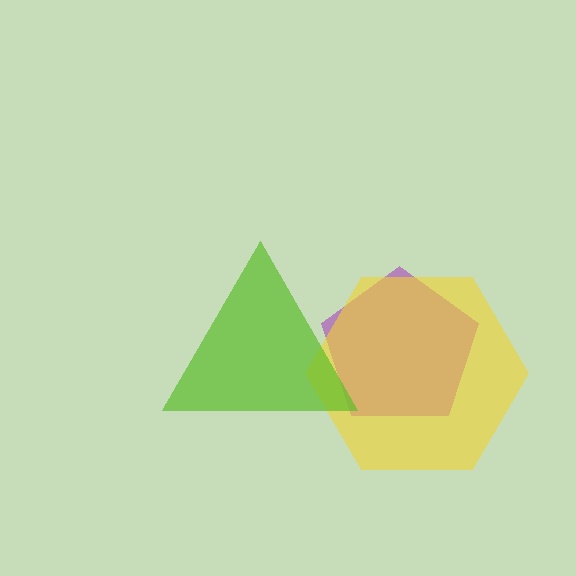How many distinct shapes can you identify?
There are 3 distinct shapes: a purple pentagon, a yellow hexagon, a lime triangle.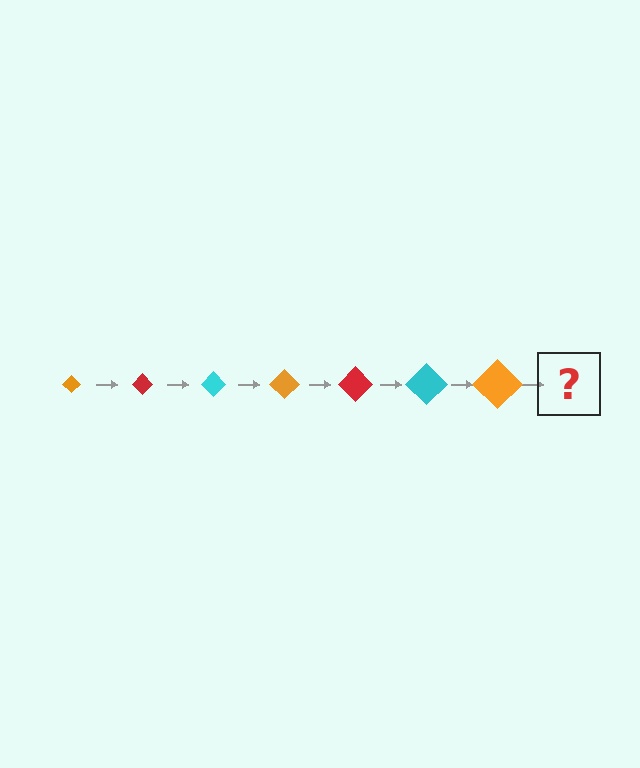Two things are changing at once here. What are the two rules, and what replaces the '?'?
The two rules are that the diamond grows larger each step and the color cycles through orange, red, and cyan. The '?' should be a red diamond, larger than the previous one.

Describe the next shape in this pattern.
It should be a red diamond, larger than the previous one.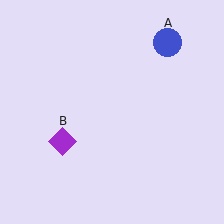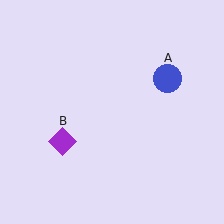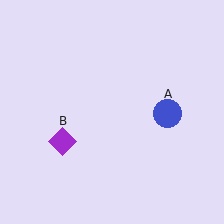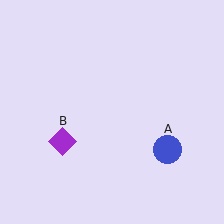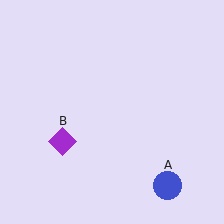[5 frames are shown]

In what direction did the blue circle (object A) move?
The blue circle (object A) moved down.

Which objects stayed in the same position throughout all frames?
Purple diamond (object B) remained stationary.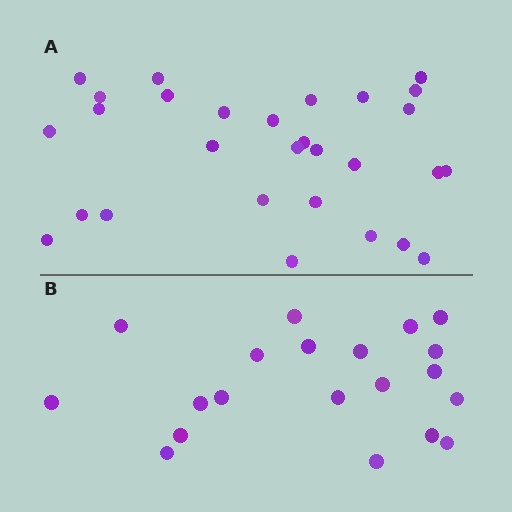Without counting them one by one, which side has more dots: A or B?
Region A (the top region) has more dots.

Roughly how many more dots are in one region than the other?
Region A has roughly 8 or so more dots than region B.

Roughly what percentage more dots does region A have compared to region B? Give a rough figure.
About 45% more.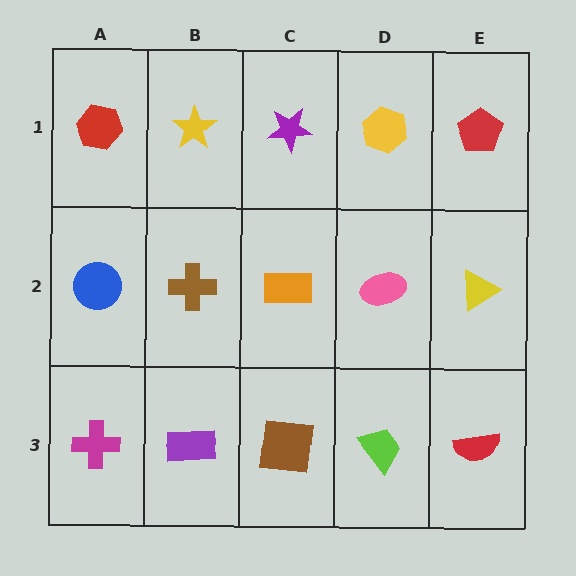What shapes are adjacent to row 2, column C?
A purple star (row 1, column C), a brown square (row 3, column C), a brown cross (row 2, column B), a pink ellipse (row 2, column D).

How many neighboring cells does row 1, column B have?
3.